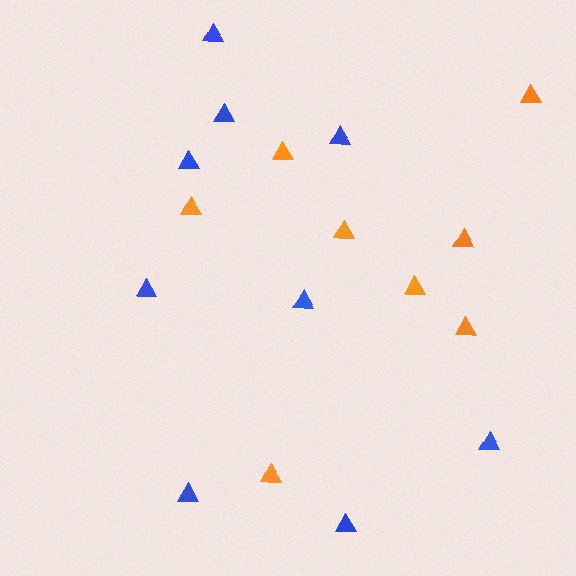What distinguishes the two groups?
There are 2 groups: one group of orange triangles (8) and one group of blue triangles (9).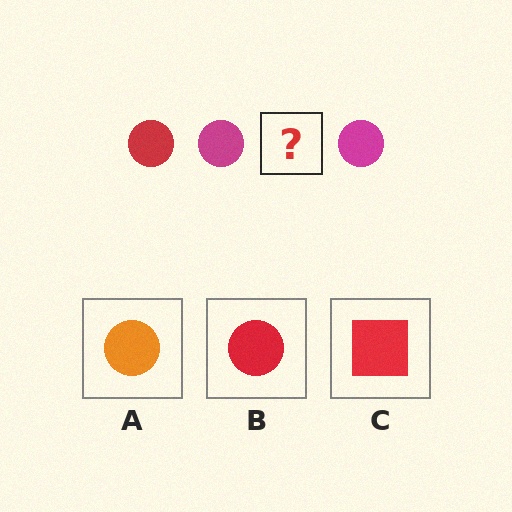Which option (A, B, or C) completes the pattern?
B.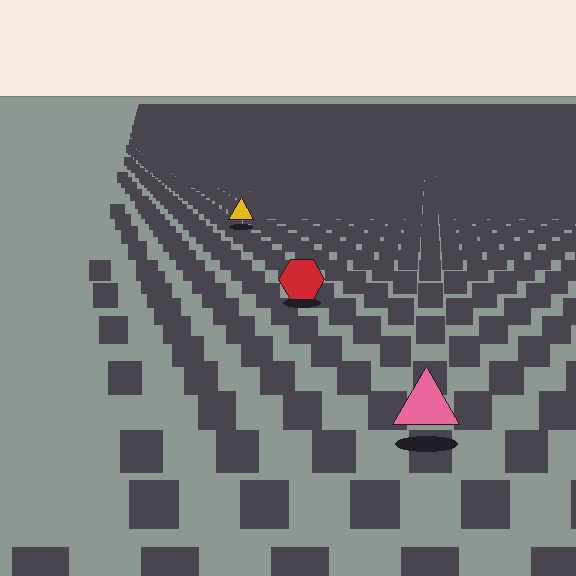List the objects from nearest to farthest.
From nearest to farthest: the pink triangle, the red hexagon, the yellow triangle.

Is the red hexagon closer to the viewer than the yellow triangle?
Yes. The red hexagon is closer — you can tell from the texture gradient: the ground texture is coarser near it.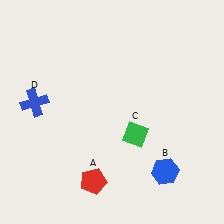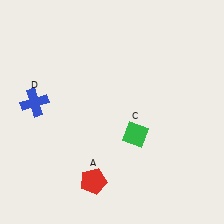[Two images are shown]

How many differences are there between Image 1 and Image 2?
There is 1 difference between the two images.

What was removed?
The blue hexagon (B) was removed in Image 2.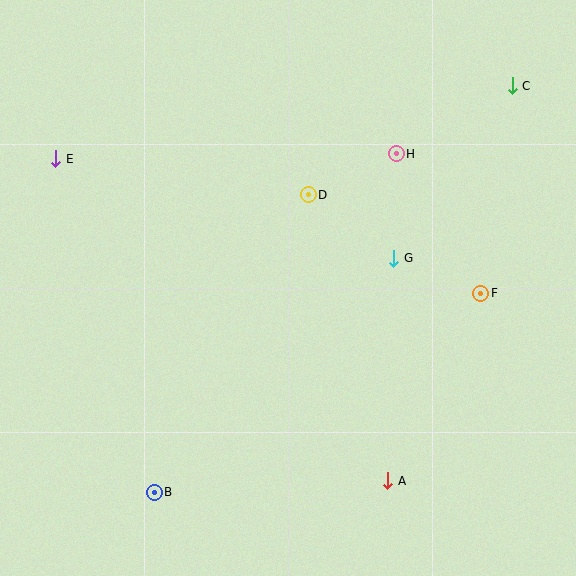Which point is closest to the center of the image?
Point D at (308, 195) is closest to the center.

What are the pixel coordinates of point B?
Point B is at (154, 492).